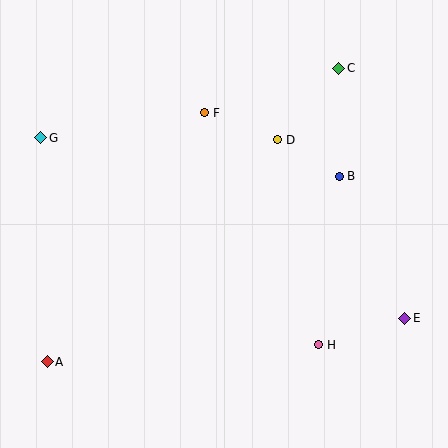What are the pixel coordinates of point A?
Point A is at (47, 362).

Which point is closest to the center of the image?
Point D at (278, 140) is closest to the center.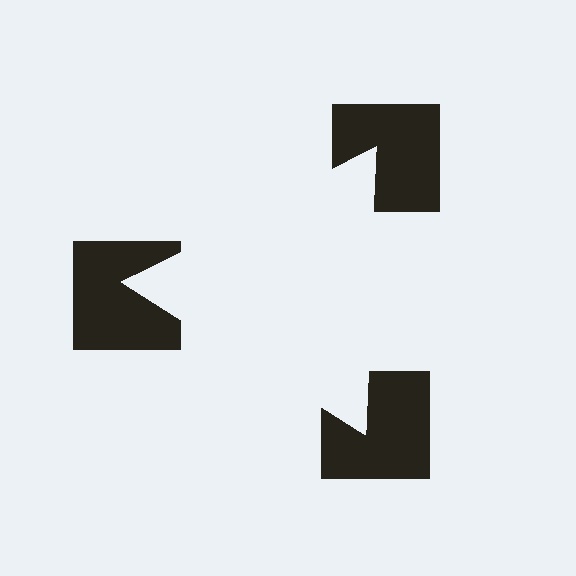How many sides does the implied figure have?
3 sides.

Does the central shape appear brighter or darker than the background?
It typically appears slightly brighter than the background, even though no actual brightness change is drawn.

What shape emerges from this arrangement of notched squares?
An illusory triangle — its edges are inferred from the aligned wedge cuts in the notched squares, not physically drawn.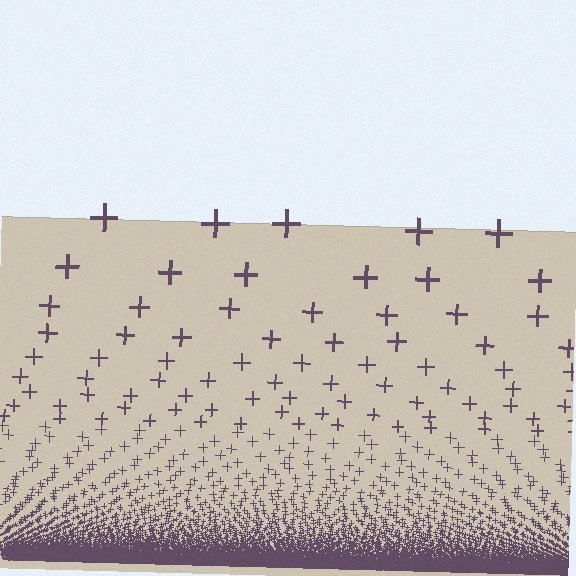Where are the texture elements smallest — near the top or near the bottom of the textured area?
Near the bottom.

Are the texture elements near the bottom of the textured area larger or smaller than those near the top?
Smaller. The gradient is inverted — elements near the bottom are smaller and denser.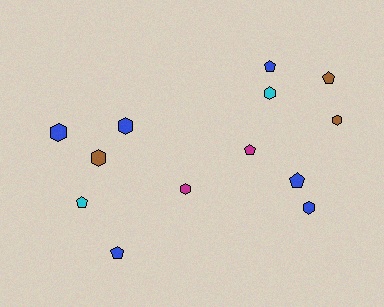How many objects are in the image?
There are 13 objects.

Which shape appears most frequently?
Hexagon, with 7 objects.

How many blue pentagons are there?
There are 3 blue pentagons.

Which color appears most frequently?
Blue, with 6 objects.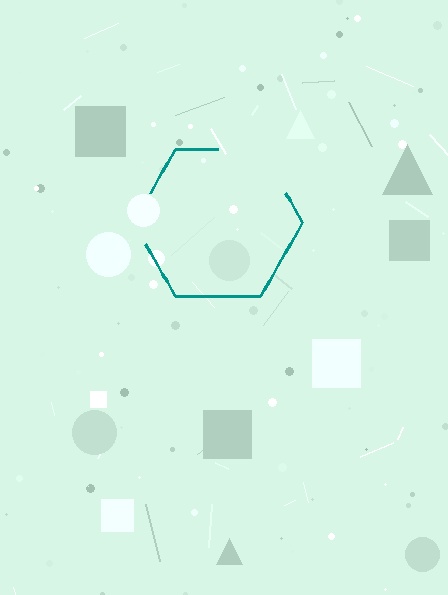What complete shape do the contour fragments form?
The contour fragments form a hexagon.